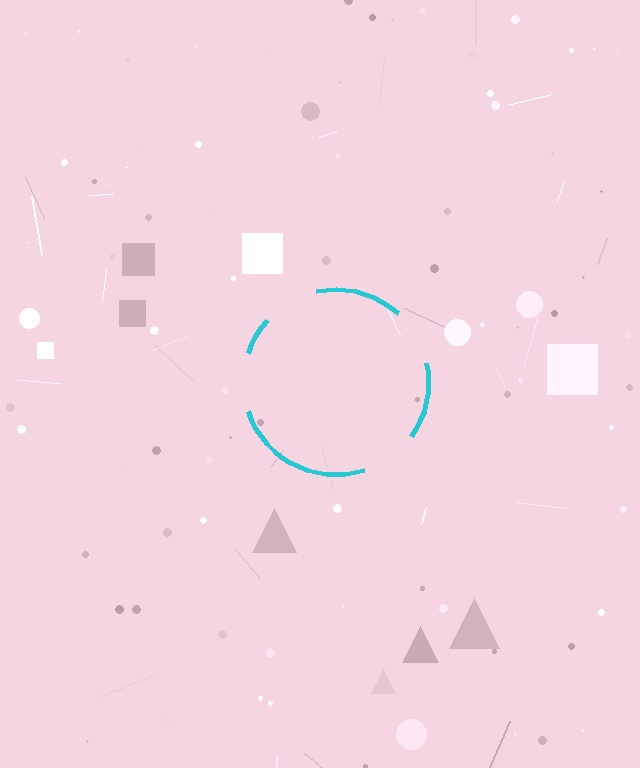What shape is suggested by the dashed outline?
The dashed outline suggests a circle.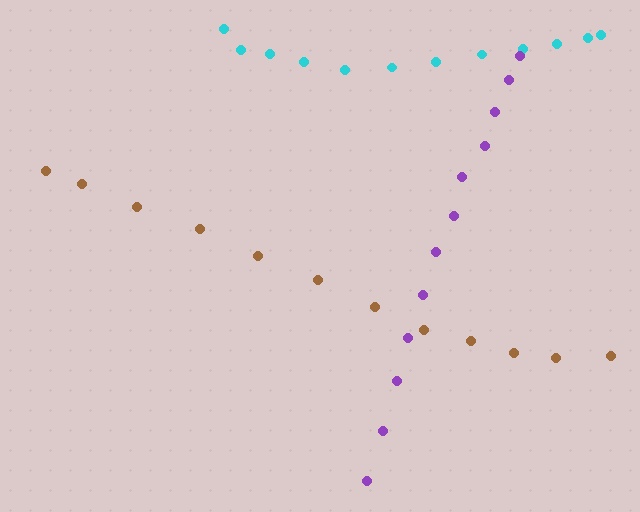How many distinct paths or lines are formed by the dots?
There are 3 distinct paths.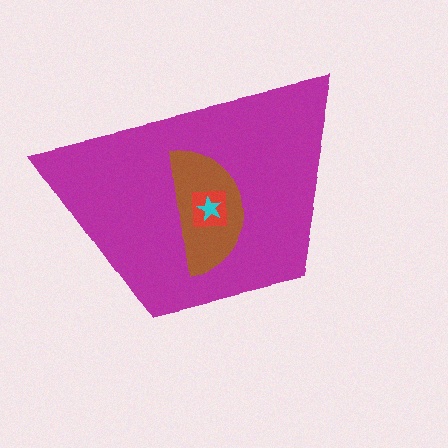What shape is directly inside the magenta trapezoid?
The brown semicircle.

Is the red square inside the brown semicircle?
Yes.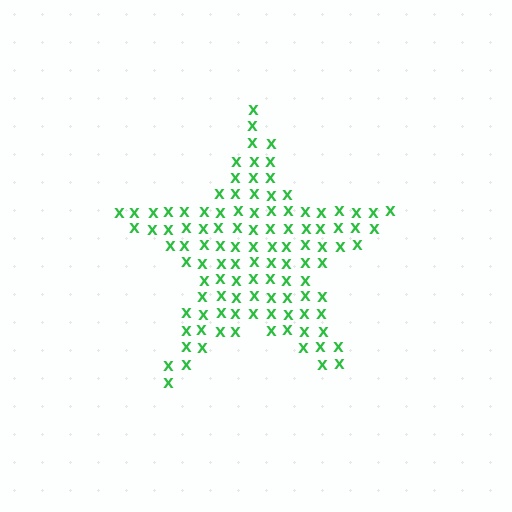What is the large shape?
The large shape is a star.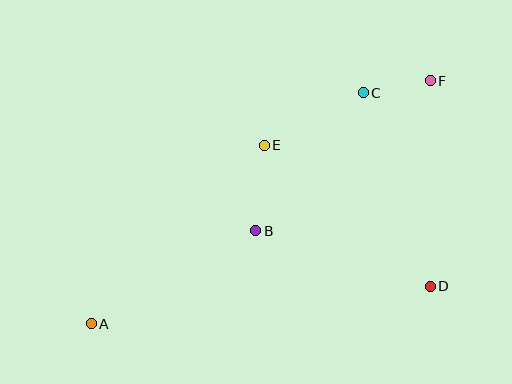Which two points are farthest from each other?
Points A and F are farthest from each other.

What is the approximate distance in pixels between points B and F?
The distance between B and F is approximately 230 pixels.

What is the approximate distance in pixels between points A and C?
The distance between A and C is approximately 357 pixels.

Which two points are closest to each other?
Points C and F are closest to each other.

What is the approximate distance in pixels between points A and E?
The distance between A and E is approximately 248 pixels.